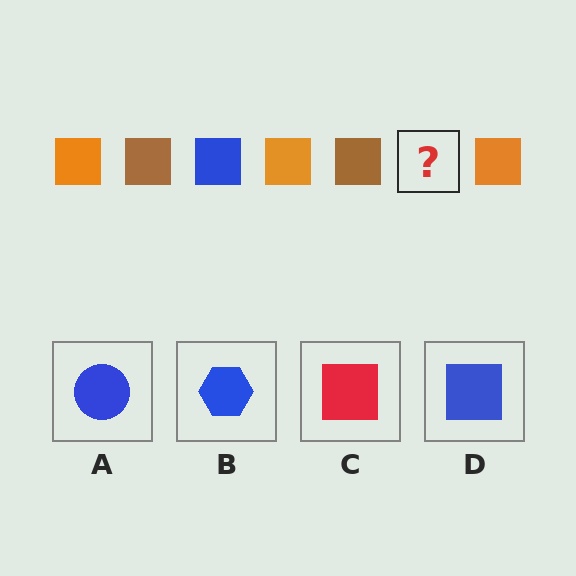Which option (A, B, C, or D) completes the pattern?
D.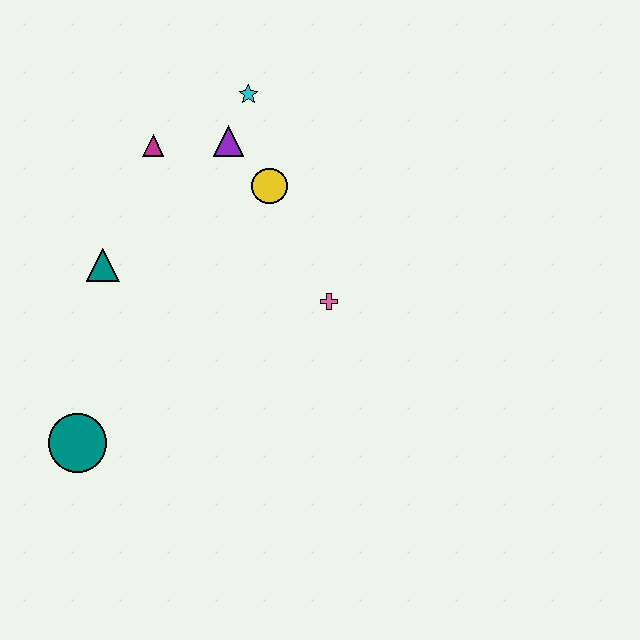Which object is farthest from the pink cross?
The teal circle is farthest from the pink cross.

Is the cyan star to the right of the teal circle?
Yes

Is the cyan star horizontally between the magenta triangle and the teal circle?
No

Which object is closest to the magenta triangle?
The purple triangle is closest to the magenta triangle.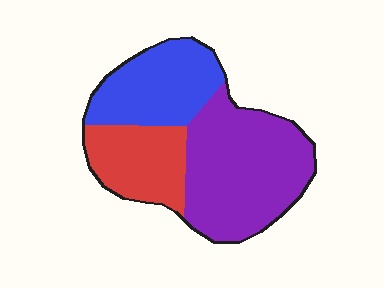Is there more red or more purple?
Purple.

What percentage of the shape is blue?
Blue covers about 30% of the shape.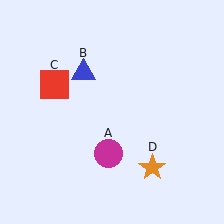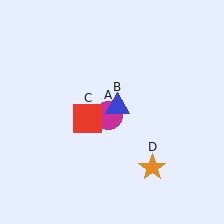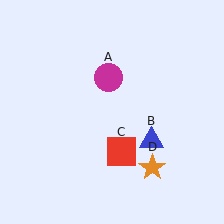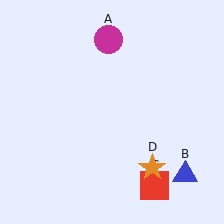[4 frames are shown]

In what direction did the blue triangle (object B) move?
The blue triangle (object B) moved down and to the right.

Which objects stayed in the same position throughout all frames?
Orange star (object D) remained stationary.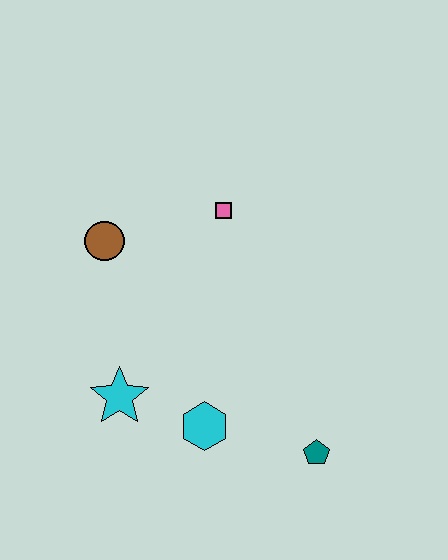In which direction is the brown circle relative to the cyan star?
The brown circle is above the cyan star.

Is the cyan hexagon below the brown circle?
Yes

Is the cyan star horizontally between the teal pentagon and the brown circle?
Yes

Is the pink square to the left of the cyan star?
No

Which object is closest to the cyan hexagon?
The cyan star is closest to the cyan hexagon.